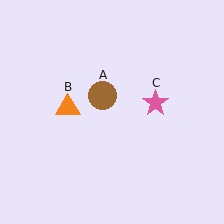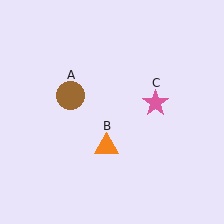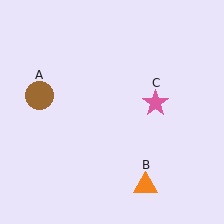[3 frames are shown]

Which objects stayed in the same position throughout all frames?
Pink star (object C) remained stationary.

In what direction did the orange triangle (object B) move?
The orange triangle (object B) moved down and to the right.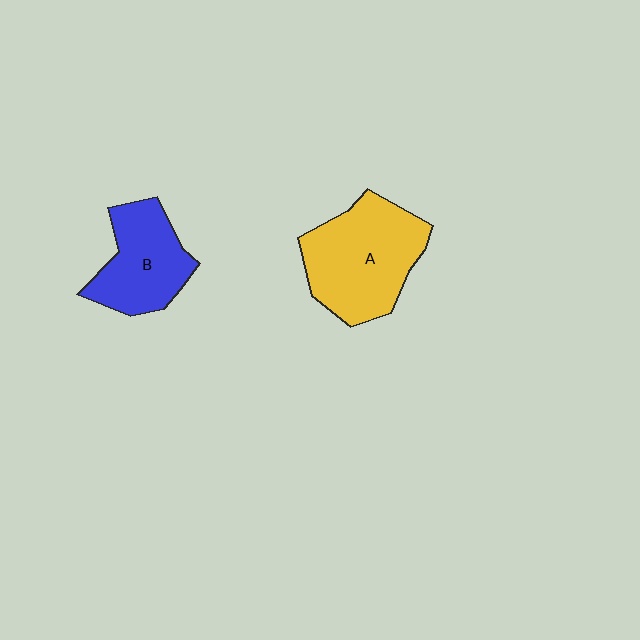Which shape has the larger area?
Shape A (yellow).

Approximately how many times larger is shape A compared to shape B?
Approximately 1.4 times.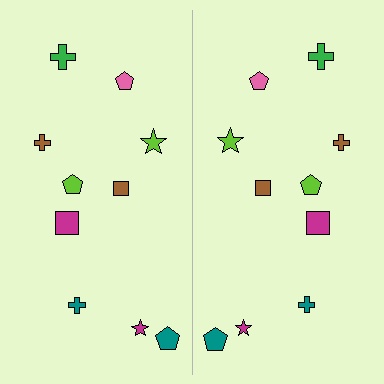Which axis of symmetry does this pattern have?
The pattern has a vertical axis of symmetry running through the center of the image.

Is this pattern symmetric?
Yes, this pattern has bilateral (reflection) symmetry.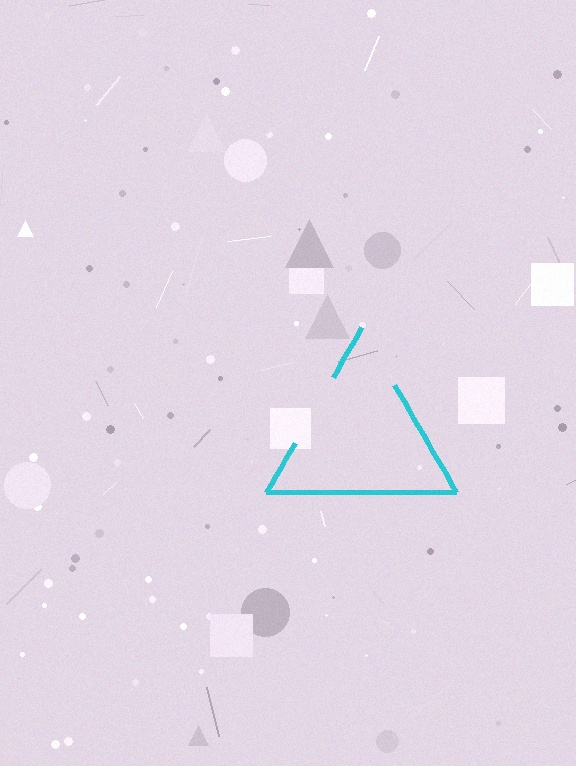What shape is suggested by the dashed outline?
The dashed outline suggests a triangle.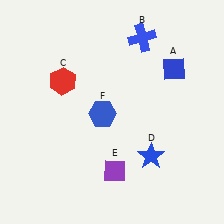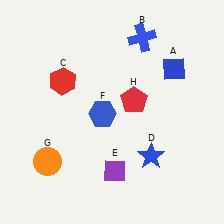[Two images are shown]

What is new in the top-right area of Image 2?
A red pentagon (H) was added in the top-right area of Image 2.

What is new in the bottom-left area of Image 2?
An orange circle (G) was added in the bottom-left area of Image 2.